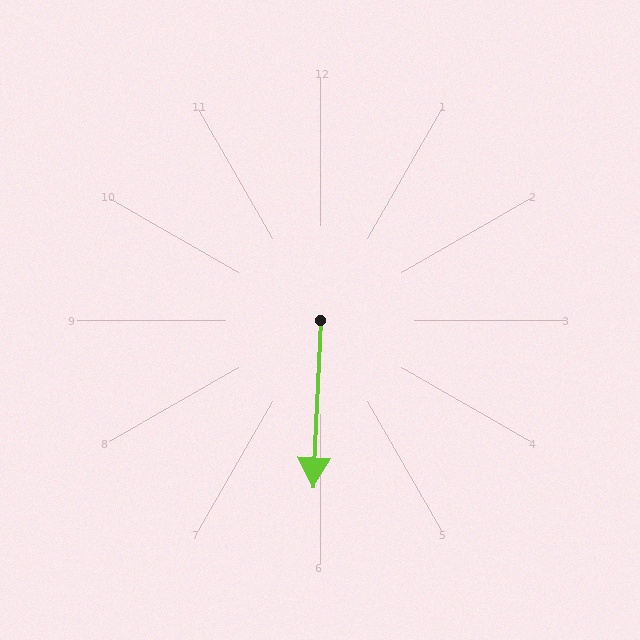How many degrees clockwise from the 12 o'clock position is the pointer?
Approximately 182 degrees.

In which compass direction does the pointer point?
South.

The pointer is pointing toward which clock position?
Roughly 6 o'clock.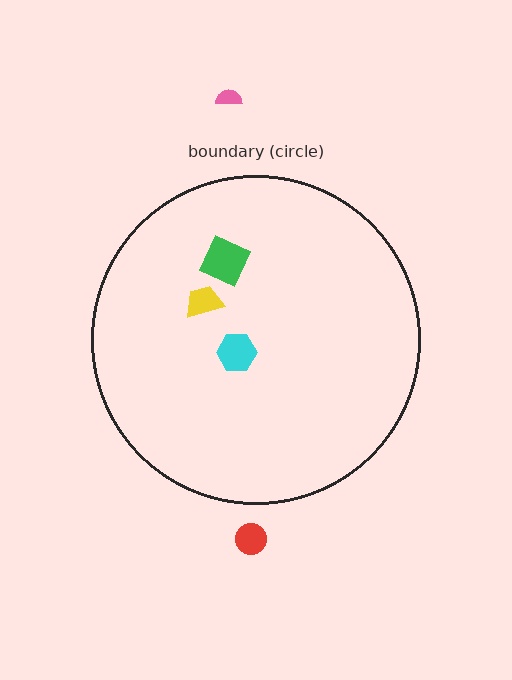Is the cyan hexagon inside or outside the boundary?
Inside.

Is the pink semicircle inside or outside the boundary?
Outside.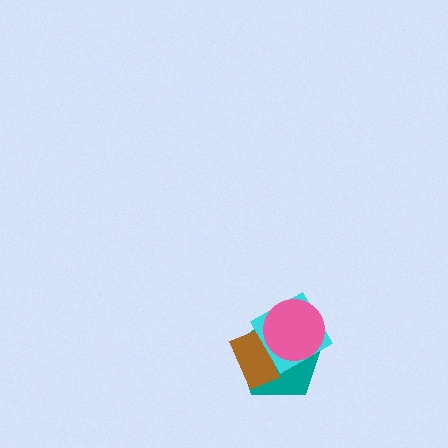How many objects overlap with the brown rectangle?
3 objects overlap with the brown rectangle.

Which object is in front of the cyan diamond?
The pink circle is in front of the cyan diamond.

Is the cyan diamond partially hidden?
Yes, it is partially covered by another shape.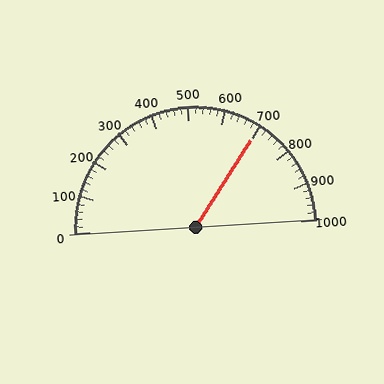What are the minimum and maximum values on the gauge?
The gauge ranges from 0 to 1000.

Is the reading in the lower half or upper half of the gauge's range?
The reading is in the upper half of the range (0 to 1000).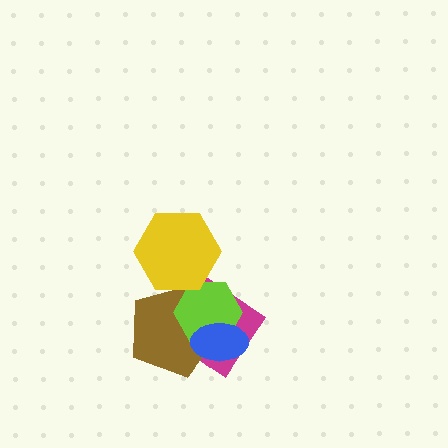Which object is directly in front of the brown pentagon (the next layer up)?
The lime hexagon is directly in front of the brown pentagon.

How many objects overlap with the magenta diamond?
3 objects overlap with the magenta diamond.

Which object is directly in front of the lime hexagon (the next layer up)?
The yellow hexagon is directly in front of the lime hexagon.